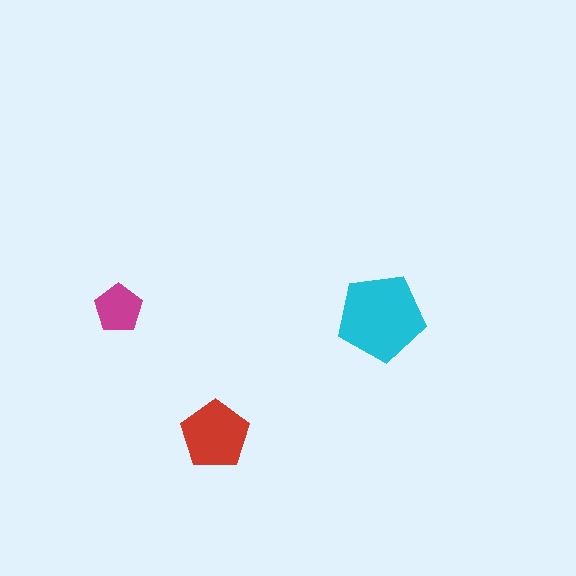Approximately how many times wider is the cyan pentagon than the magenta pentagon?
About 2 times wider.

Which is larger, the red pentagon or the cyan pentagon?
The cyan one.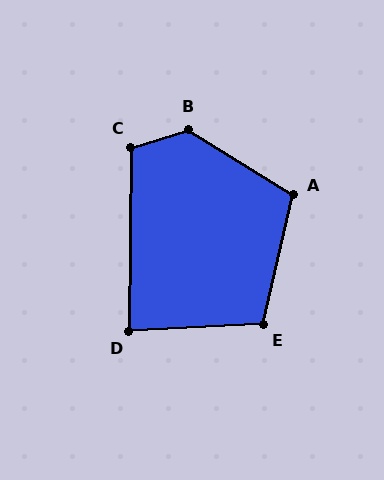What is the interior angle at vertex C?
Approximately 108 degrees (obtuse).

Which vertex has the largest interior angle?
B, at approximately 130 degrees.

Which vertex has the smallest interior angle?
D, at approximately 87 degrees.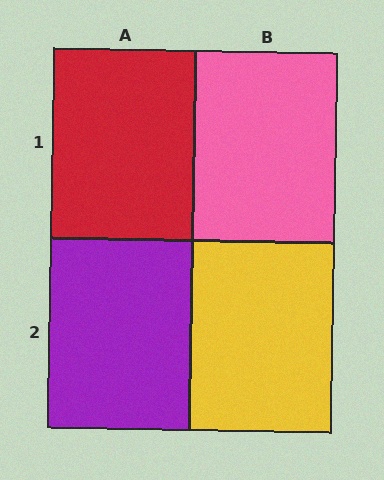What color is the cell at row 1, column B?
Pink.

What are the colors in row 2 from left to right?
Purple, yellow.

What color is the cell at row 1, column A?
Red.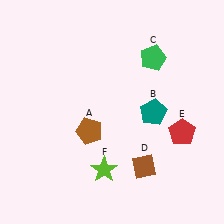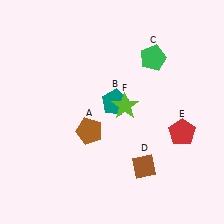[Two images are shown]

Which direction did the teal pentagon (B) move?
The teal pentagon (B) moved left.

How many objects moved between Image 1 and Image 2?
2 objects moved between the two images.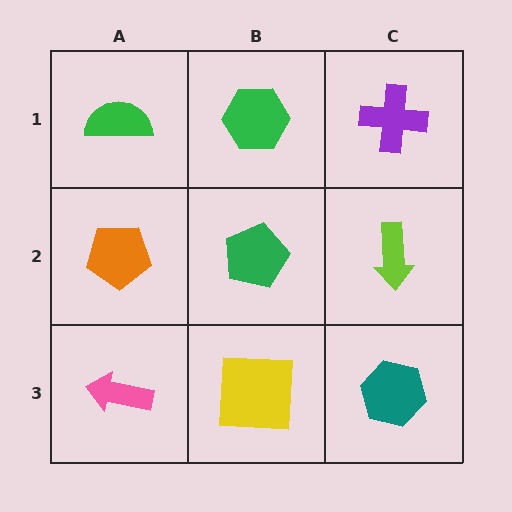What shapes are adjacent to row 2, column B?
A green hexagon (row 1, column B), a yellow square (row 3, column B), an orange pentagon (row 2, column A), a lime arrow (row 2, column C).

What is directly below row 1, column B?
A green pentagon.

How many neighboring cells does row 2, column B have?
4.